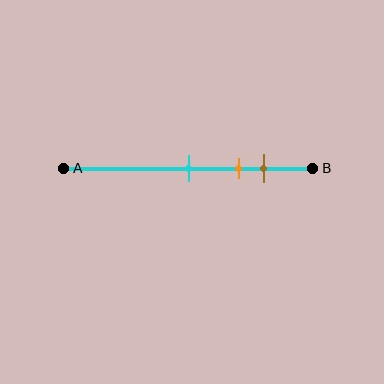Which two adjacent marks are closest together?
The orange and brown marks are the closest adjacent pair.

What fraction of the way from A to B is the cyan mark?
The cyan mark is approximately 50% (0.5) of the way from A to B.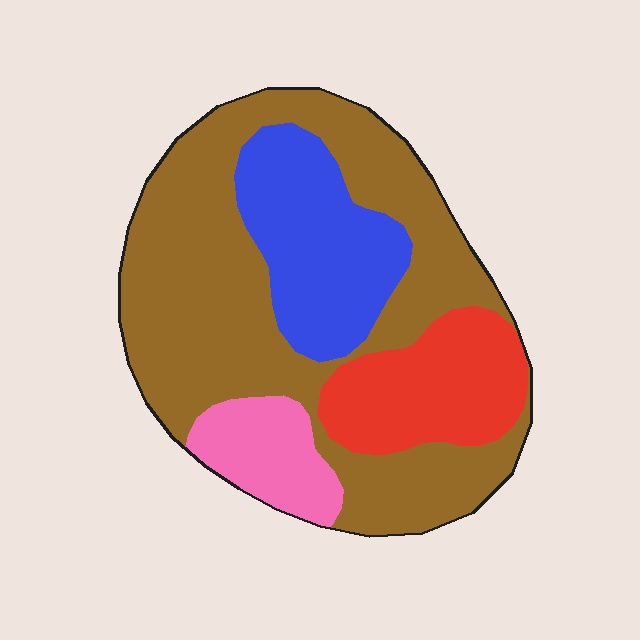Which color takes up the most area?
Brown, at roughly 55%.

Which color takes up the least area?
Pink, at roughly 10%.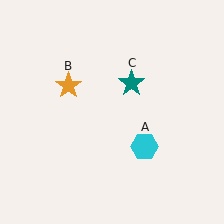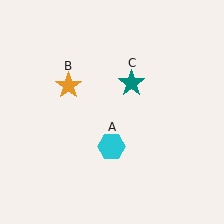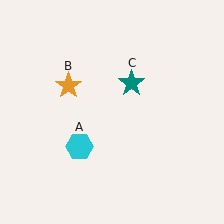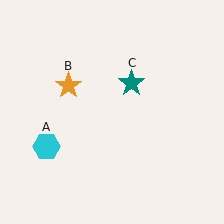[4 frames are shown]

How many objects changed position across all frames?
1 object changed position: cyan hexagon (object A).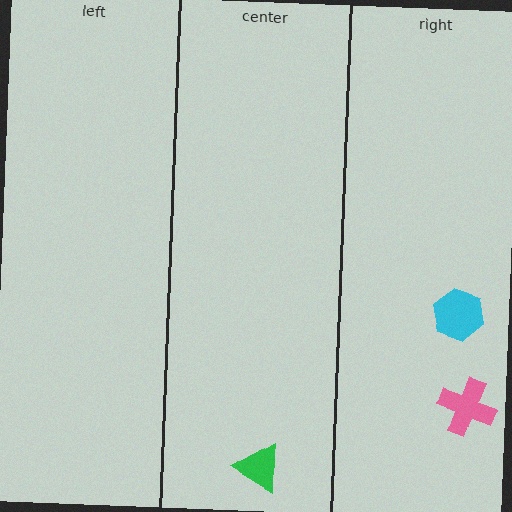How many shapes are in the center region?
1.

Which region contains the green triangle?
The center region.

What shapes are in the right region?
The pink cross, the cyan hexagon.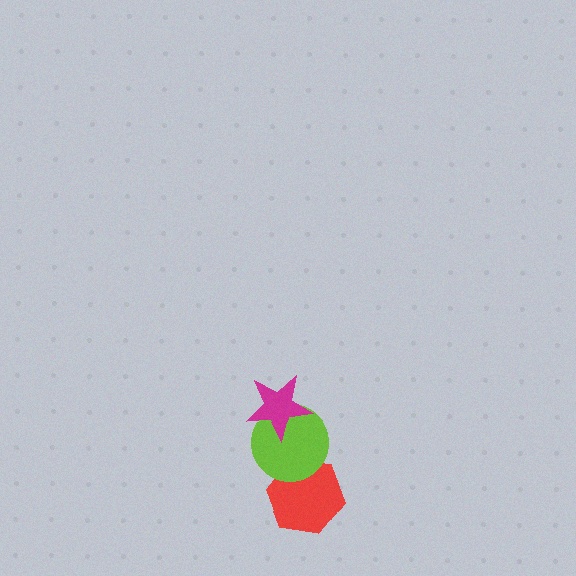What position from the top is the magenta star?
The magenta star is 1st from the top.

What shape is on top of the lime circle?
The magenta star is on top of the lime circle.